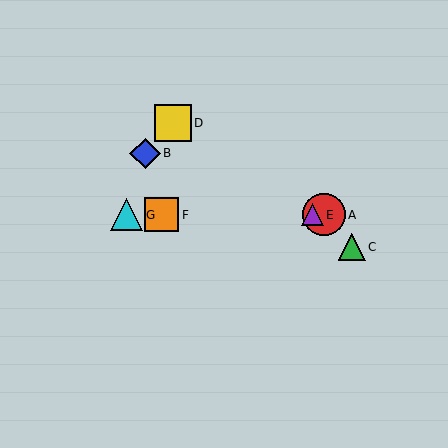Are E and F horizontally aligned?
Yes, both are at y≈215.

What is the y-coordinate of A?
Object A is at y≈215.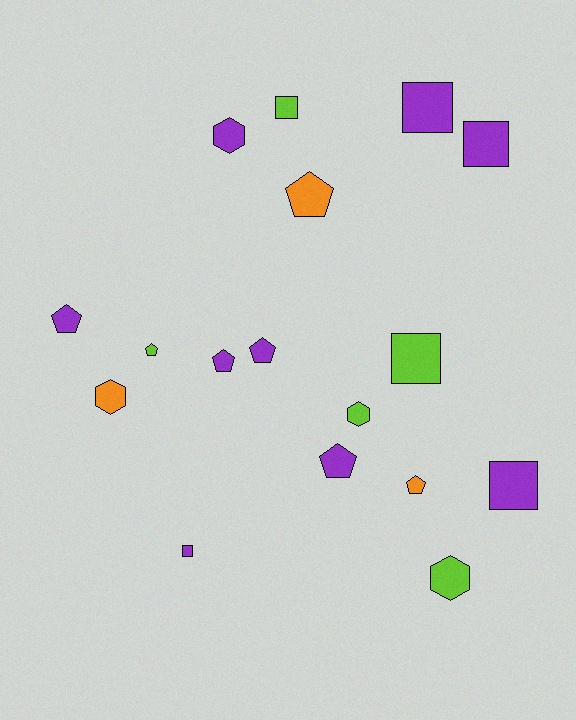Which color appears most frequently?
Purple, with 9 objects.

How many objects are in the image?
There are 17 objects.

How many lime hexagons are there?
There are 2 lime hexagons.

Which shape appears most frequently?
Pentagon, with 7 objects.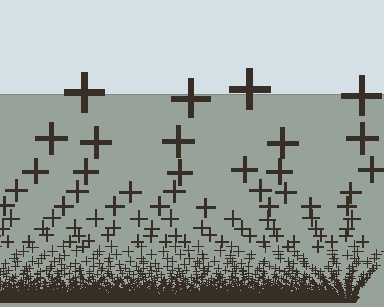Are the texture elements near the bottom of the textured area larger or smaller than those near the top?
Smaller. The gradient is inverted — elements near the bottom are smaller and denser.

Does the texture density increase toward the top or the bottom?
Density increases toward the bottom.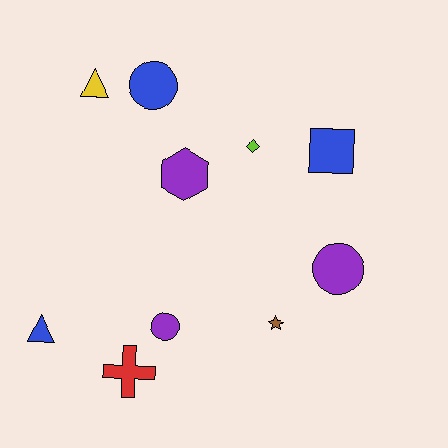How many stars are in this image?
There is 1 star.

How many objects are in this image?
There are 10 objects.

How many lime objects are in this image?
There is 1 lime object.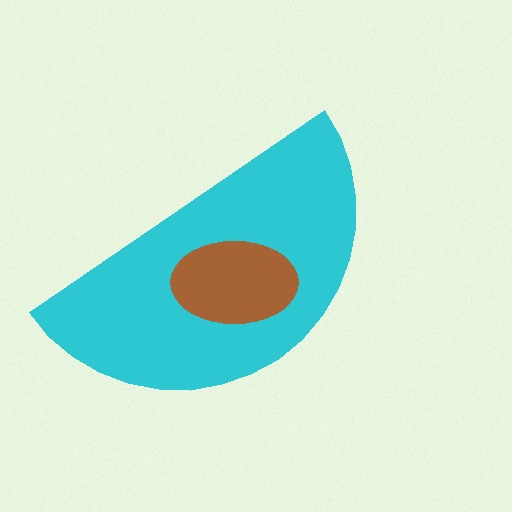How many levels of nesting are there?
2.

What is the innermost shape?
The brown ellipse.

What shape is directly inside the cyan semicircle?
The brown ellipse.